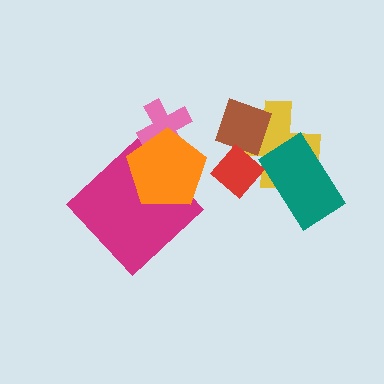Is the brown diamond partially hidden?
Yes, it is partially covered by another shape.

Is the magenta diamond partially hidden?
Yes, it is partially covered by another shape.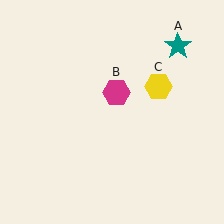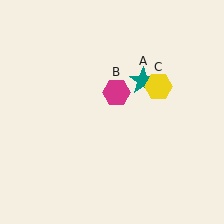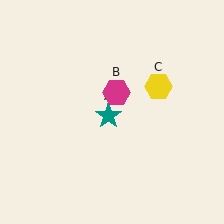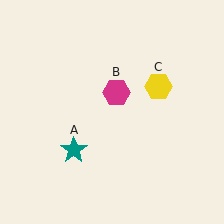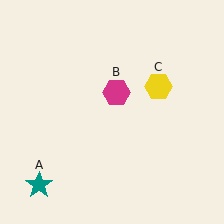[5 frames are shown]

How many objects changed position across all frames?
1 object changed position: teal star (object A).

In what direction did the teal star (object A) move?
The teal star (object A) moved down and to the left.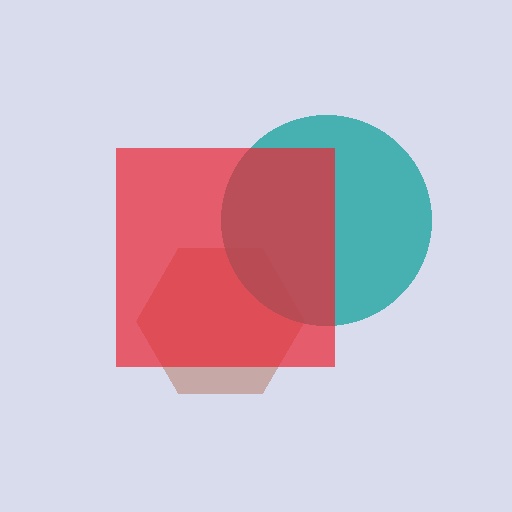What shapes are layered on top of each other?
The layered shapes are: a brown hexagon, a teal circle, a red square.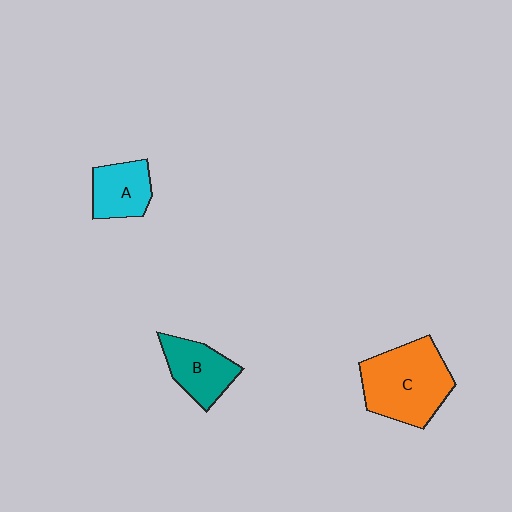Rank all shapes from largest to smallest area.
From largest to smallest: C (orange), B (teal), A (cyan).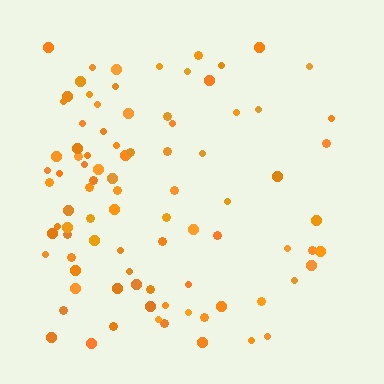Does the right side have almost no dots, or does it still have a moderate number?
Still a moderate number, just noticeably fewer than the left.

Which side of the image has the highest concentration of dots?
The left.